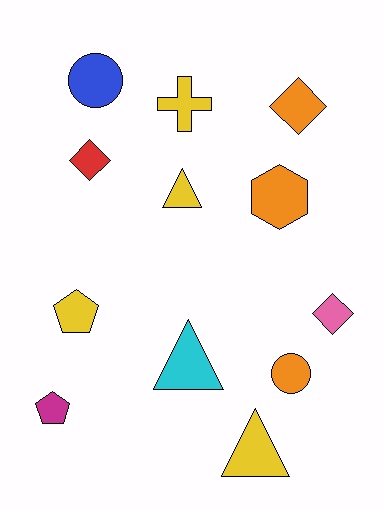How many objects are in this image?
There are 12 objects.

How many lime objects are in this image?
There are no lime objects.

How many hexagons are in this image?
There is 1 hexagon.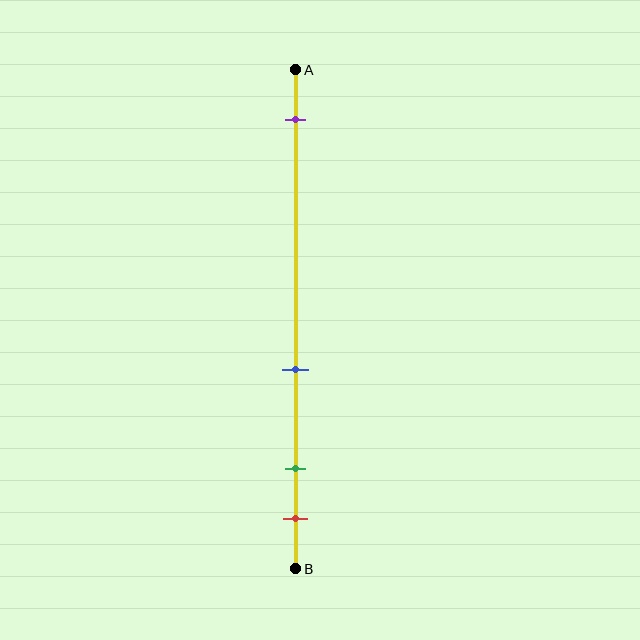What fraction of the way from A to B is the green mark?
The green mark is approximately 80% (0.8) of the way from A to B.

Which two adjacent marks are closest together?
The green and red marks are the closest adjacent pair.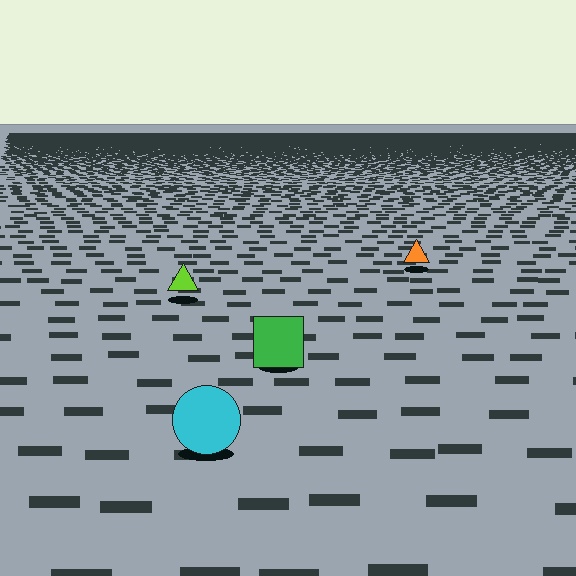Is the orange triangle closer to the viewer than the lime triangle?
No. The lime triangle is closer — you can tell from the texture gradient: the ground texture is coarser near it.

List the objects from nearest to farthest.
From nearest to farthest: the cyan circle, the green square, the lime triangle, the orange triangle.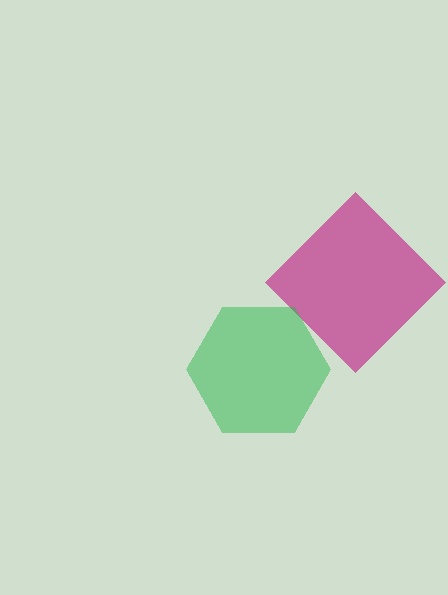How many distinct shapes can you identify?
There are 2 distinct shapes: a magenta diamond, a green hexagon.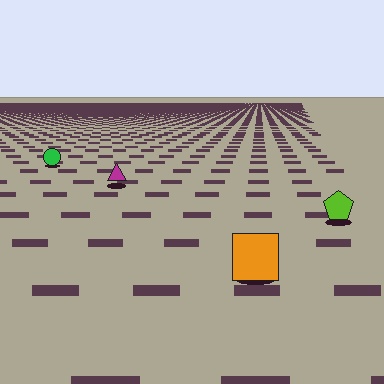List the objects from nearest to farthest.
From nearest to farthest: the orange square, the lime pentagon, the magenta triangle, the green circle.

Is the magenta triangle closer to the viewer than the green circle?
Yes. The magenta triangle is closer — you can tell from the texture gradient: the ground texture is coarser near it.